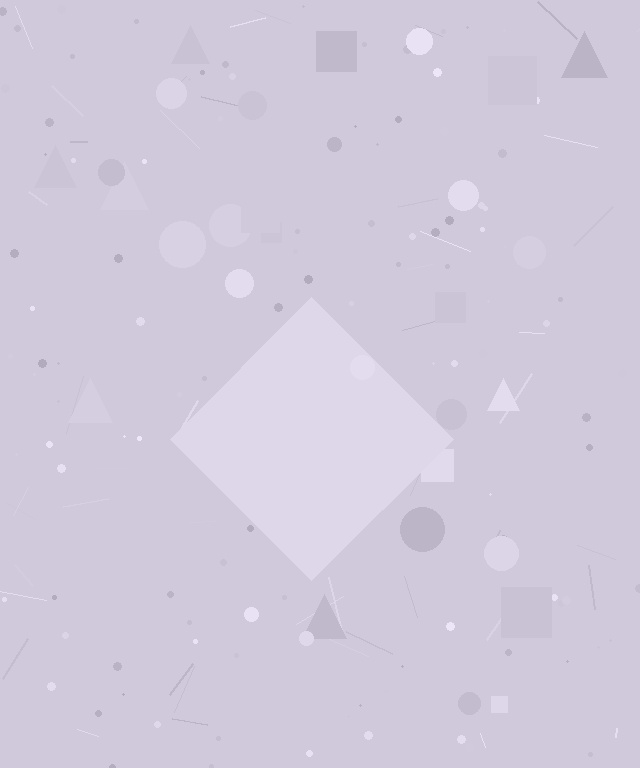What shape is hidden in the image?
A diamond is hidden in the image.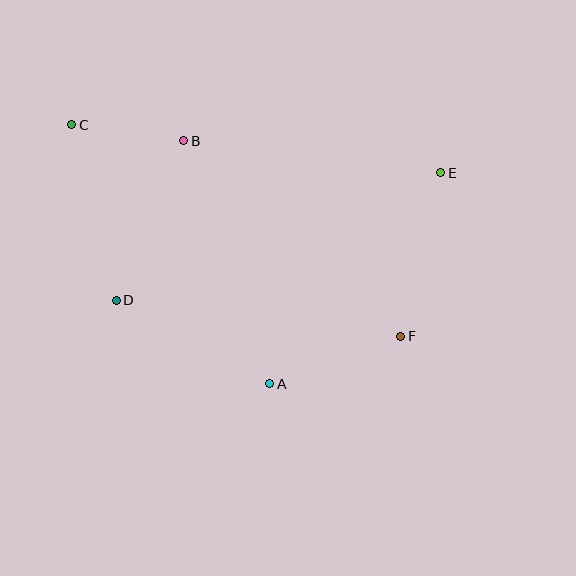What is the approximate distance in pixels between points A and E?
The distance between A and E is approximately 272 pixels.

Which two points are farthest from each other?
Points C and F are farthest from each other.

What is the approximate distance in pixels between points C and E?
The distance between C and E is approximately 372 pixels.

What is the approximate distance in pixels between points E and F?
The distance between E and F is approximately 168 pixels.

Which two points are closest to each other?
Points B and C are closest to each other.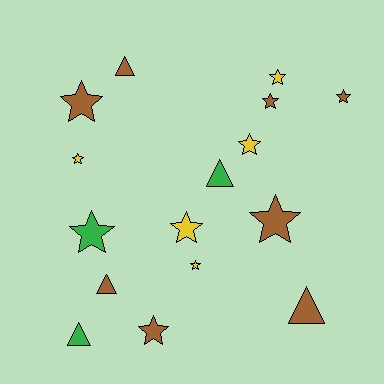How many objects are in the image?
There are 16 objects.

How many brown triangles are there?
There are 3 brown triangles.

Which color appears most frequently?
Brown, with 8 objects.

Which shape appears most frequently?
Star, with 11 objects.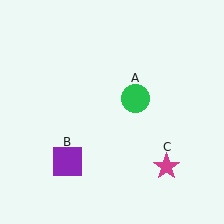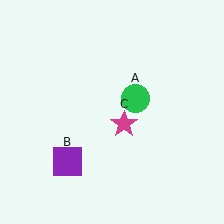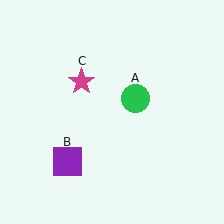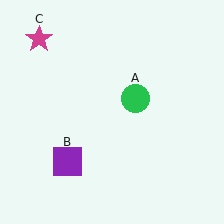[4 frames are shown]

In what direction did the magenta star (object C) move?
The magenta star (object C) moved up and to the left.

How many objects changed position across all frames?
1 object changed position: magenta star (object C).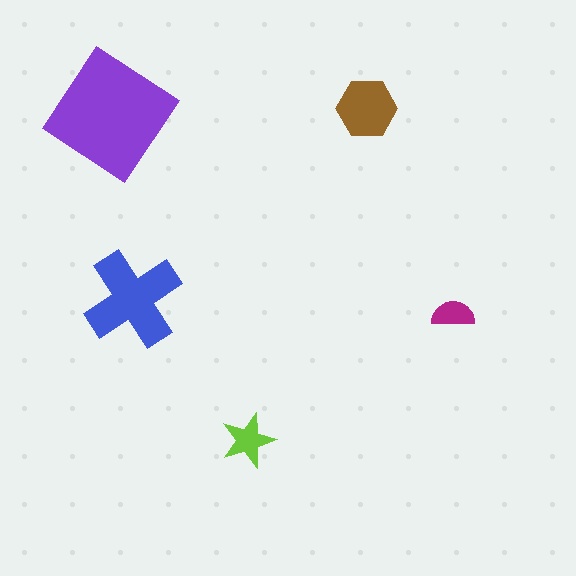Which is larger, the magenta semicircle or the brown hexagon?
The brown hexagon.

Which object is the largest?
The purple diamond.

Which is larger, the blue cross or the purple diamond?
The purple diamond.